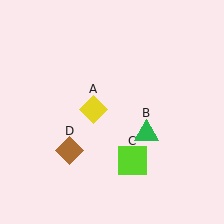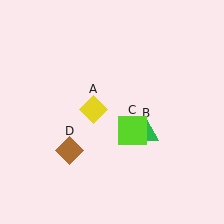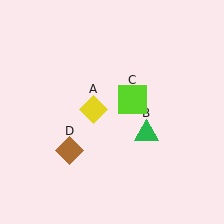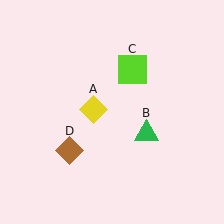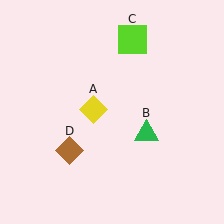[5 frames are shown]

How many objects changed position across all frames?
1 object changed position: lime square (object C).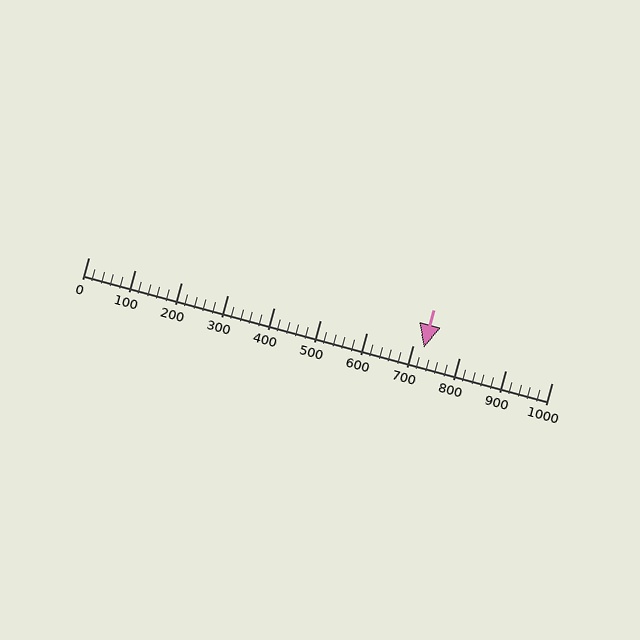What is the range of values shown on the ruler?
The ruler shows values from 0 to 1000.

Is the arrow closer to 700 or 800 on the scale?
The arrow is closer to 700.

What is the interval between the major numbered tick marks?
The major tick marks are spaced 100 units apart.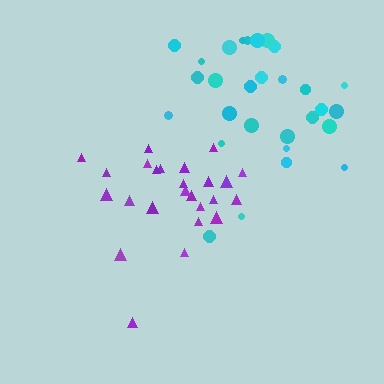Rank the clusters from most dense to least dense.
purple, cyan.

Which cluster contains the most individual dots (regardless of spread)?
Cyan (29).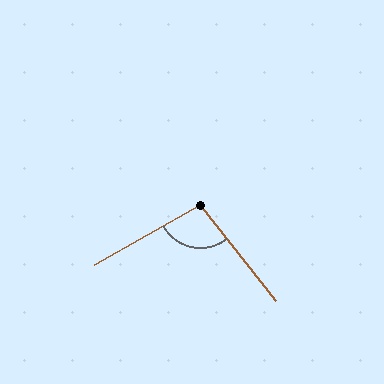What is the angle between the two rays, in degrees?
Approximately 99 degrees.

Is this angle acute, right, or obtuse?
It is obtuse.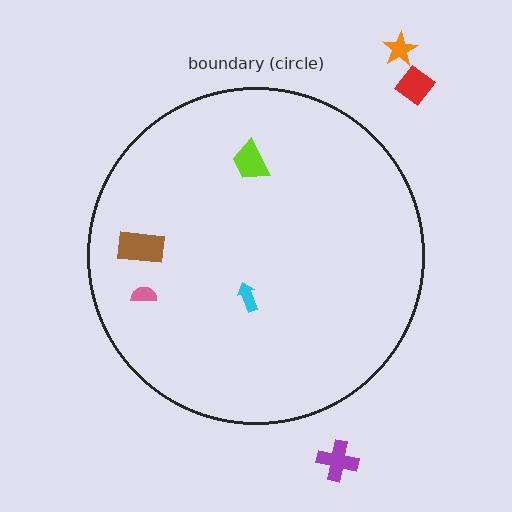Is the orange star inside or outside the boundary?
Outside.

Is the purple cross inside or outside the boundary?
Outside.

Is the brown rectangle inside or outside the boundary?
Inside.